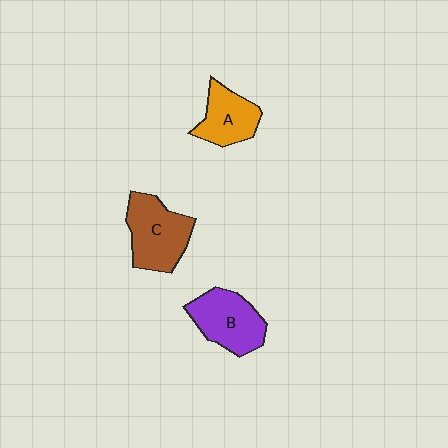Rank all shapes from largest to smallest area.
From largest to smallest: C (brown), B (purple), A (orange).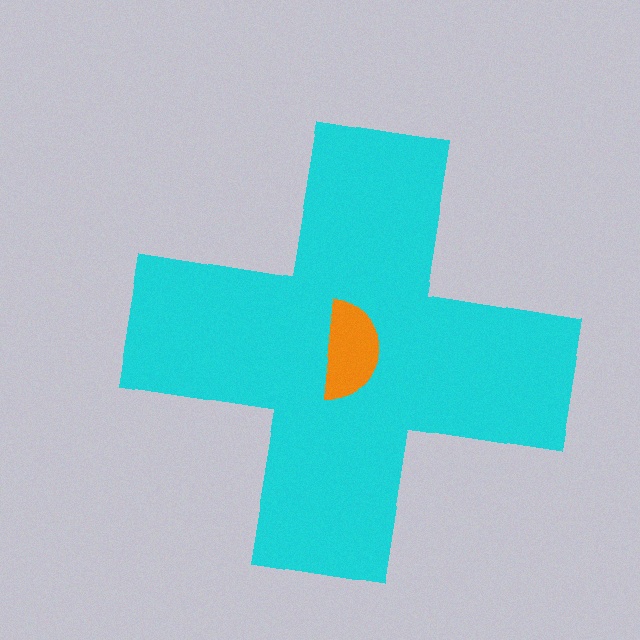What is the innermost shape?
The orange semicircle.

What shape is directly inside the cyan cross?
The orange semicircle.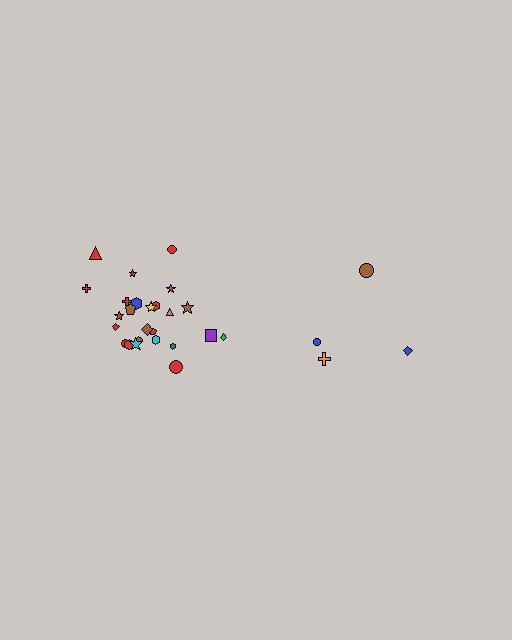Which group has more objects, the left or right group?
The left group.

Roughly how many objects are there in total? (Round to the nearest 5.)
Roughly 30 objects in total.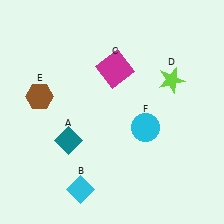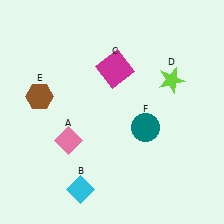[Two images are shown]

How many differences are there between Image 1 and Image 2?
There are 2 differences between the two images.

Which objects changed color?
A changed from teal to pink. F changed from cyan to teal.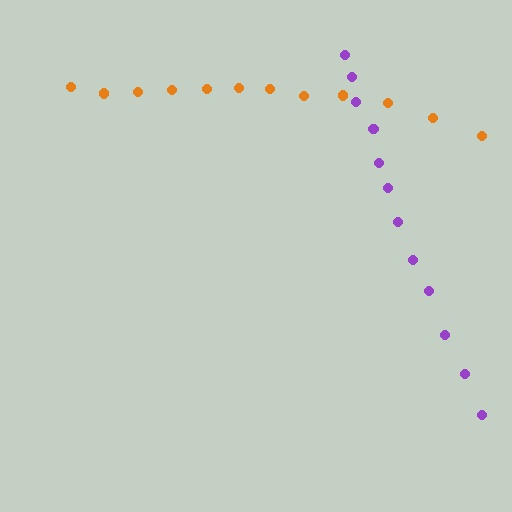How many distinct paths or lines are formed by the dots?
There are 2 distinct paths.